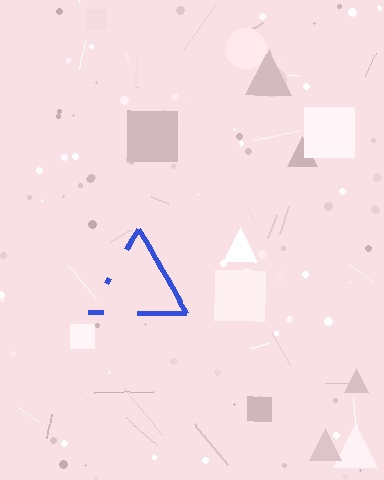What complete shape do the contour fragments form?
The contour fragments form a triangle.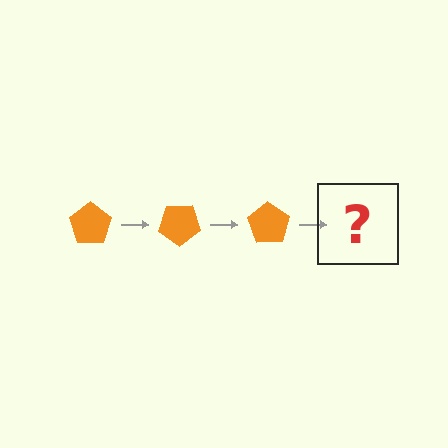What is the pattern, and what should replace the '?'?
The pattern is that the pentagon rotates 35 degrees each step. The '?' should be an orange pentagon rotated 105 degrees.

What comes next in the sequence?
The next element should be an orange pentagon rotated 105 degrees.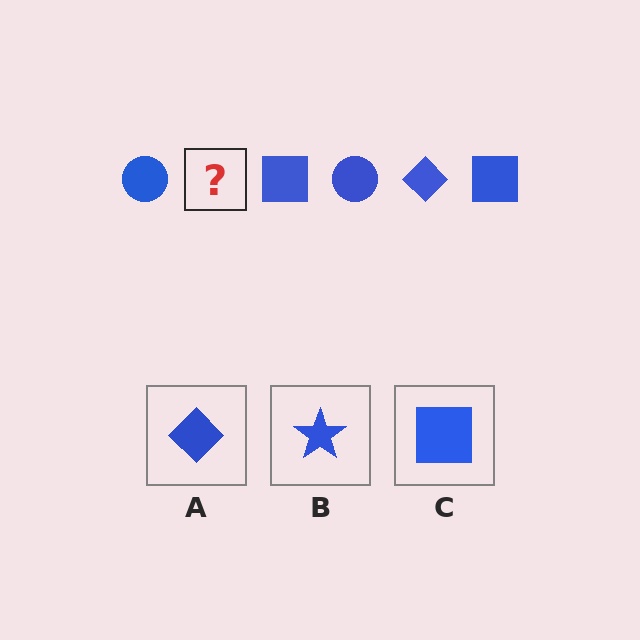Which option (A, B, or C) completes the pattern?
A.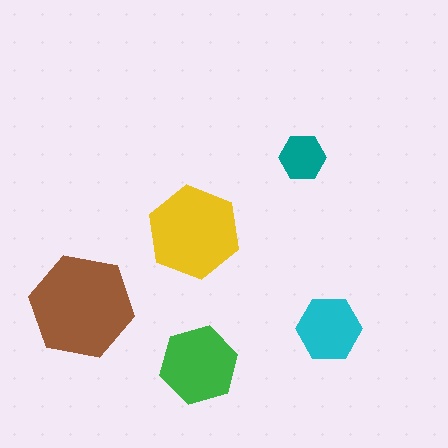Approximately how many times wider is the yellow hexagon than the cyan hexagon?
About 1.5 times wider.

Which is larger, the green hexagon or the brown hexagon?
The brown one.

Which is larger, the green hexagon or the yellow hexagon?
The yellow one.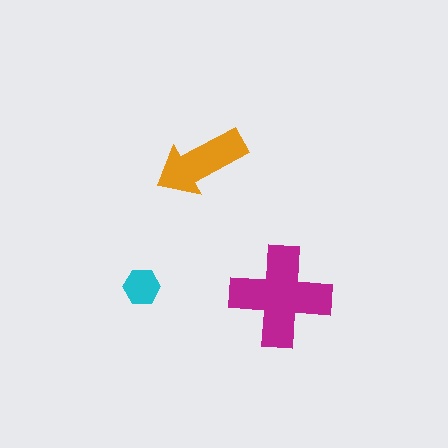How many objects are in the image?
There are 3 objects in the image.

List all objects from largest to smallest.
The magenta cross, the orange arrow, the cyan hexagon.